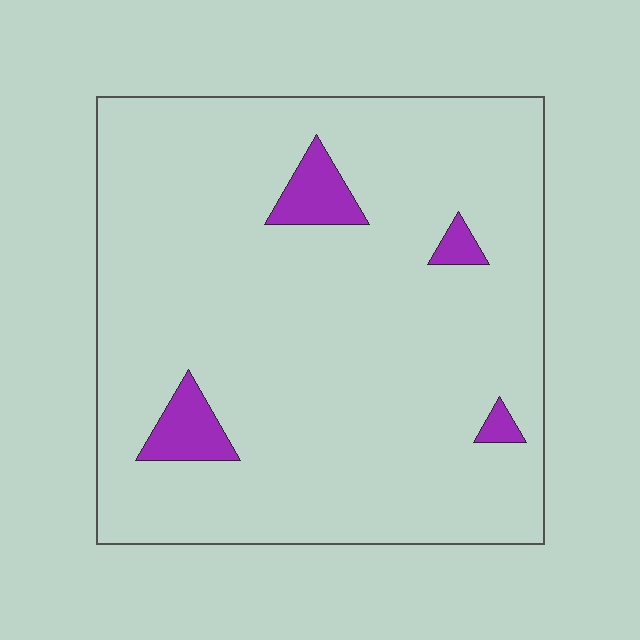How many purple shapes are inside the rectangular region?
4.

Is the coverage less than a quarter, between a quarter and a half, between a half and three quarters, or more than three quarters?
Less than a quarter.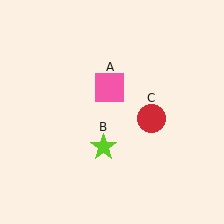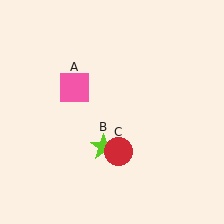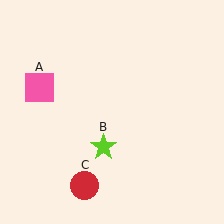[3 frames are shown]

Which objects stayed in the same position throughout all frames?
Lime star (object B) remained stationary.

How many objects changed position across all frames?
2 objects changed position: pink square (object A), red circle (object C).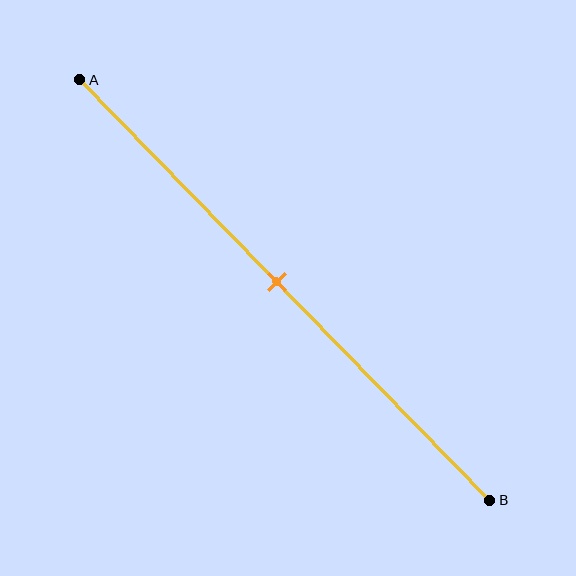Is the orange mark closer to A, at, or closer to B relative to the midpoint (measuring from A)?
The orange mark is approximately at the midpoint of segment AB.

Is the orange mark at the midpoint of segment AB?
Yes, the mark is approximately at the midpoint.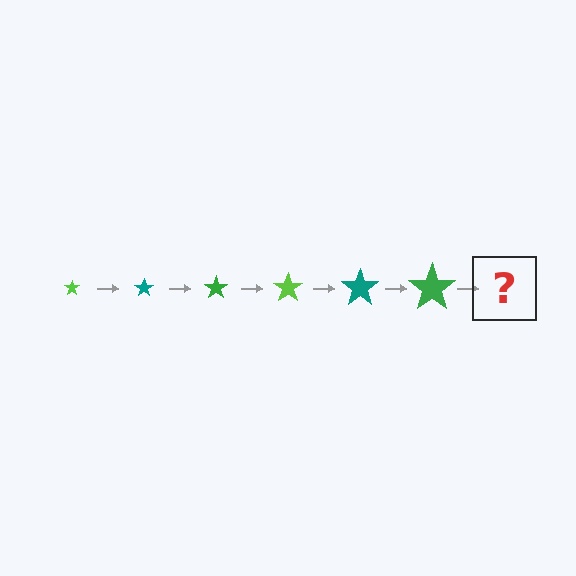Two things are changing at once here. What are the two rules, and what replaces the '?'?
The two rules are that the star grows larger each step and the color cycles through lime, teal, and green. The '?' should be a lime star, larger than the previous one.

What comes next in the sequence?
The next element should be a lime star, larger than the previous one.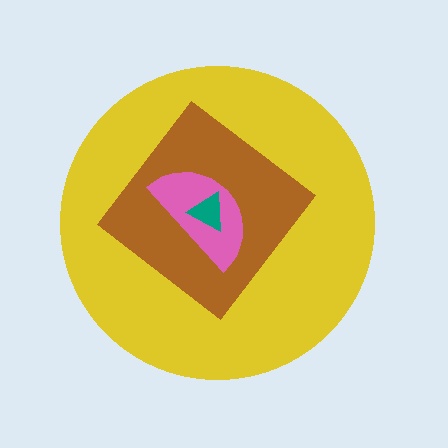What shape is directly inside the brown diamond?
The pink semicircle.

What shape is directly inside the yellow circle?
The brown diamond.